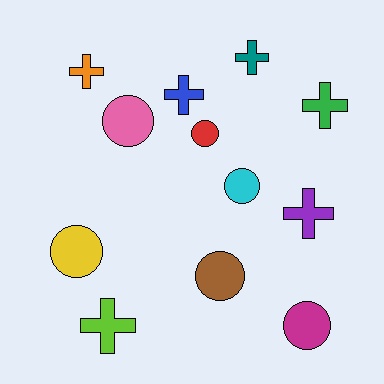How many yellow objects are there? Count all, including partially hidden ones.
There is 1 yellow object.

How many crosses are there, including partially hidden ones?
There are 6 crosses.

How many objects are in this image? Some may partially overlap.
There are 12 objects.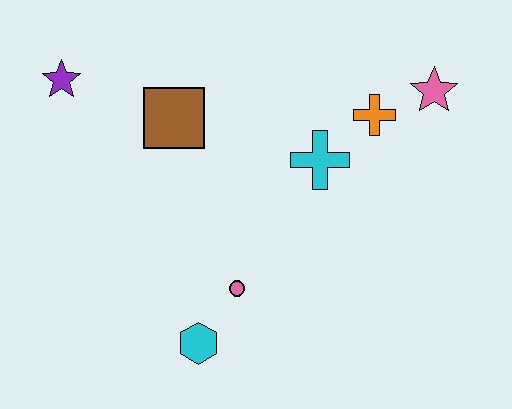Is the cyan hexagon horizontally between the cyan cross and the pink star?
No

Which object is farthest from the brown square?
The pink star is farthest from the brown square.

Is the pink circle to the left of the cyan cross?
Yes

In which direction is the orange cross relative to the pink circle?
The orange cross is above the pink circle.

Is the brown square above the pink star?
No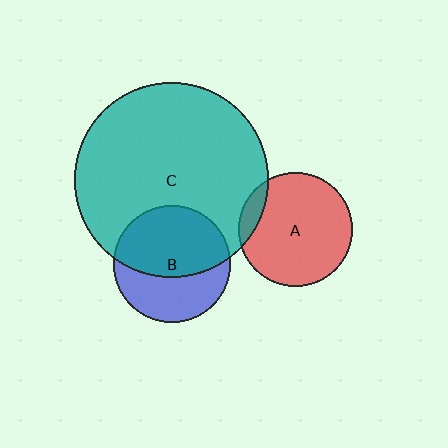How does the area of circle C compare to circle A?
Approximately 2.9 times.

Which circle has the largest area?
Circle C (teal).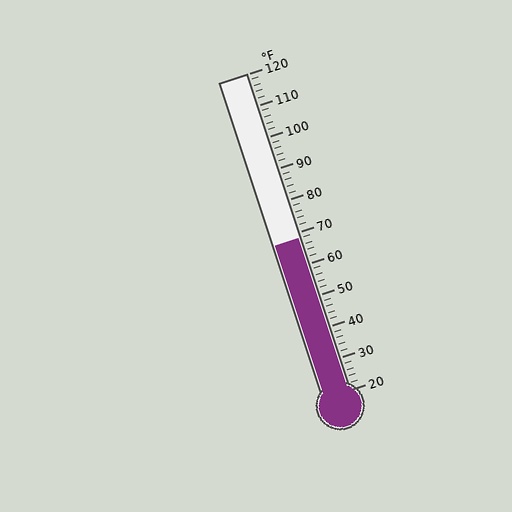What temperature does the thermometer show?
The thermometer shows approximately 68°F.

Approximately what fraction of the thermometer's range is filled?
The thermometer is filled to approximately 50% of its range.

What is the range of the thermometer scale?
The thermometer scale ranges from 20°F to 120°F.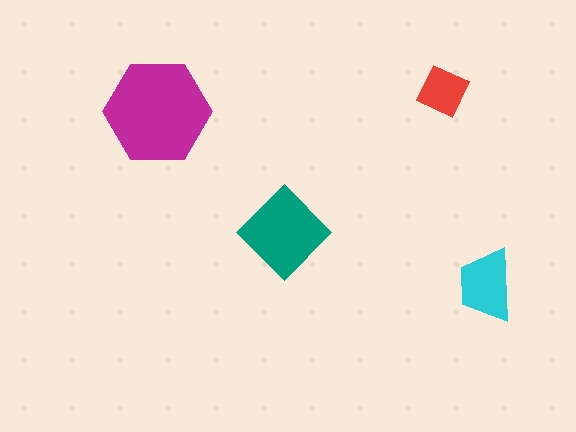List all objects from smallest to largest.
The red square, the cyan trapezoid, the teal diamond, the magenta hexagon.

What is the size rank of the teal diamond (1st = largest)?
2nd.